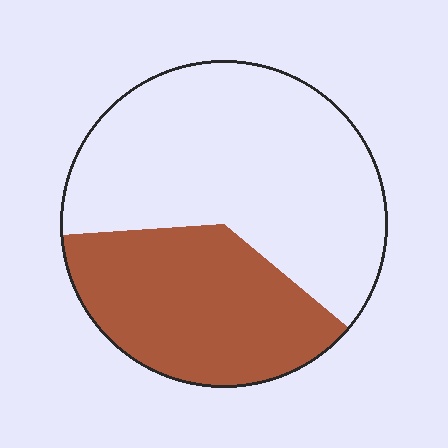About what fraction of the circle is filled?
About three eighths (3/8).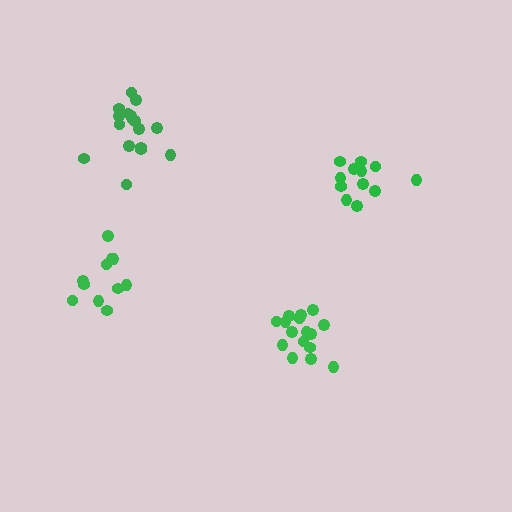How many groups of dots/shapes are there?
There are 4 groups.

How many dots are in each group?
Group 1: 11 dots, Group 2: 16 dots, Group 3: 12 dots, Group 4: 17 dots (56 total).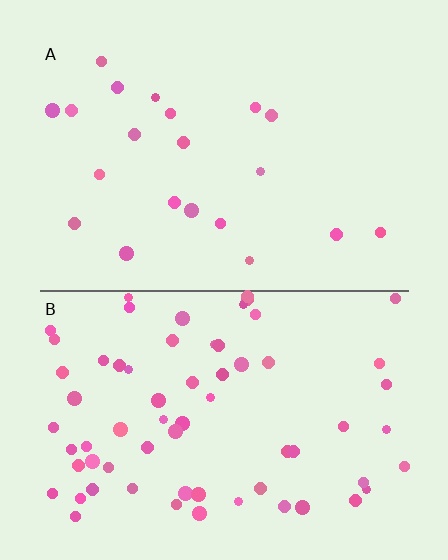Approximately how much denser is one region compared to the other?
Approximately 3.2× — region B over region A.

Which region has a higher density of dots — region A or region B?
B (the bottom).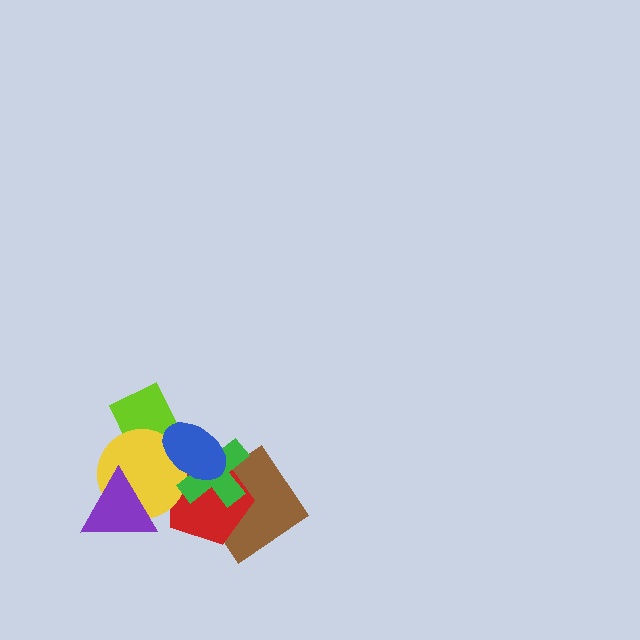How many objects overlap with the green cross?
5 objects overlap with the green cross.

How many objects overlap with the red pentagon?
4 objects overlap with the red pentagon.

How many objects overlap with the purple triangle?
1 object overlaps with the purple triangle.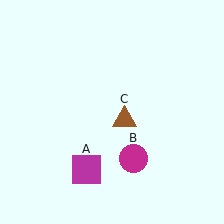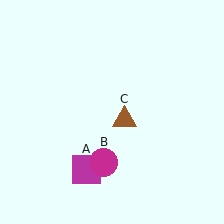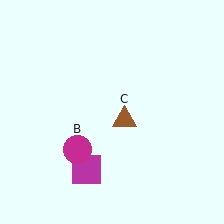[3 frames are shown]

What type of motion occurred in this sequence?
The magenta circle (object B) rotated clockwise around the center of the scene.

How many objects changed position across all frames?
1 object changed position: magenta circle (object B).